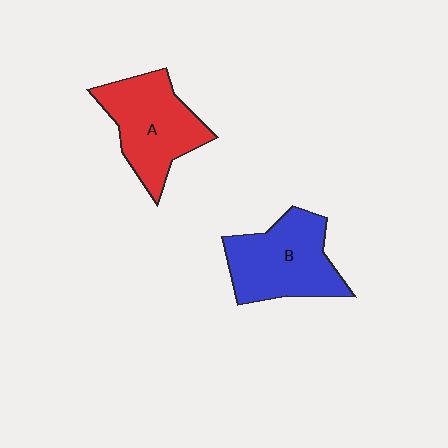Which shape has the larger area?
Shape B (blue).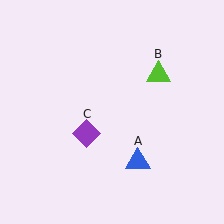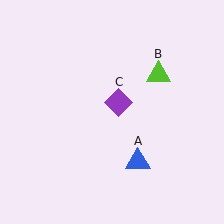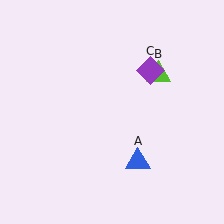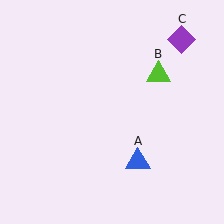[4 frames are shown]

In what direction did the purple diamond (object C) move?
The purple diamond (object C) moved up and to the right.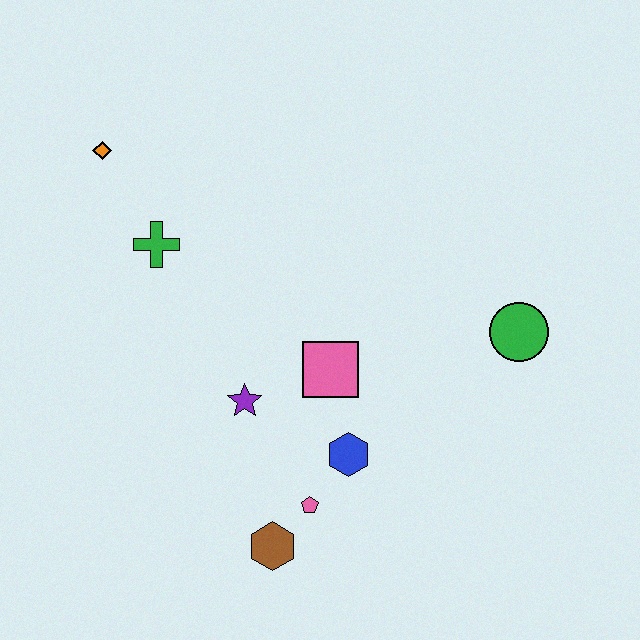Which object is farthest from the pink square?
The orange diamond is farthest from the pink square.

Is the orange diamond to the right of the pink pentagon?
No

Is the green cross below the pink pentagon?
No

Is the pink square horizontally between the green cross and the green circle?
Yes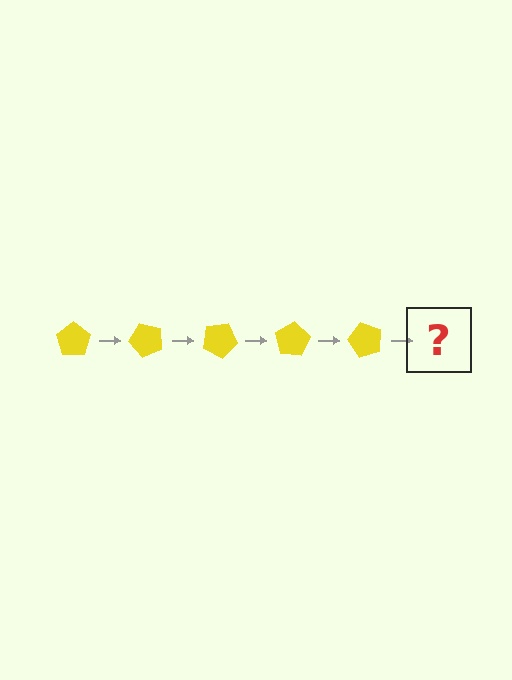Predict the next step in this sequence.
The next step is a yellow pentagon rotated 250 degrees.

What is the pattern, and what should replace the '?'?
The pattern is that the pentagon rotates 50 degrees each step. The '?' should be a yellow pentagon rotated 250 degrees.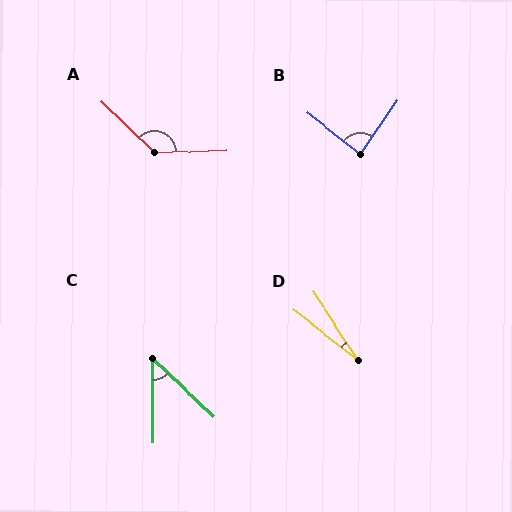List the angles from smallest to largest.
D (19°), C (47°), B (87°), A (133°).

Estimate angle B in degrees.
Approximately 87 degrees.